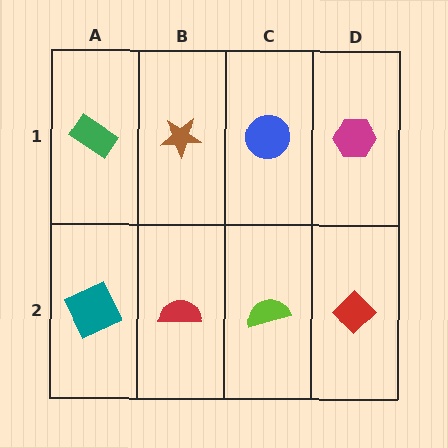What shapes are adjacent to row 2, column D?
A magenta hexagon (row 1, column D), a lime semicircle (row 2, column C).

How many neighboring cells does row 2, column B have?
3.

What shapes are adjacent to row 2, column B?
A brown star (row 1, column B), a teal square (row 2, column A), a lime semicircle (row 2, column C).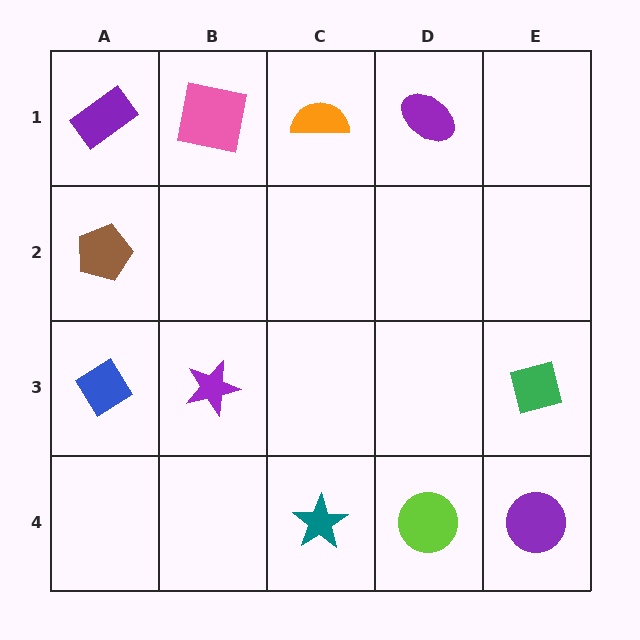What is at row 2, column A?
A brown pentagon.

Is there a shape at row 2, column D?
No, that cell is empty.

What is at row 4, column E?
A purple circle.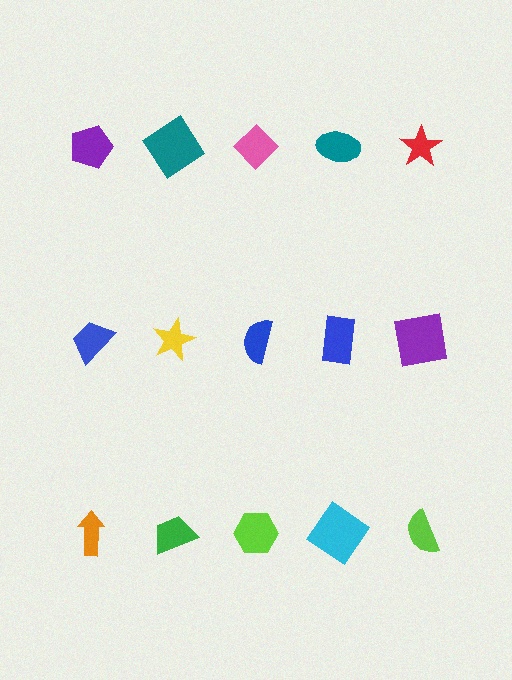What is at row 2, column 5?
A purple square.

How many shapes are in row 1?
5 shapes.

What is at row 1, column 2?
A teal diamond.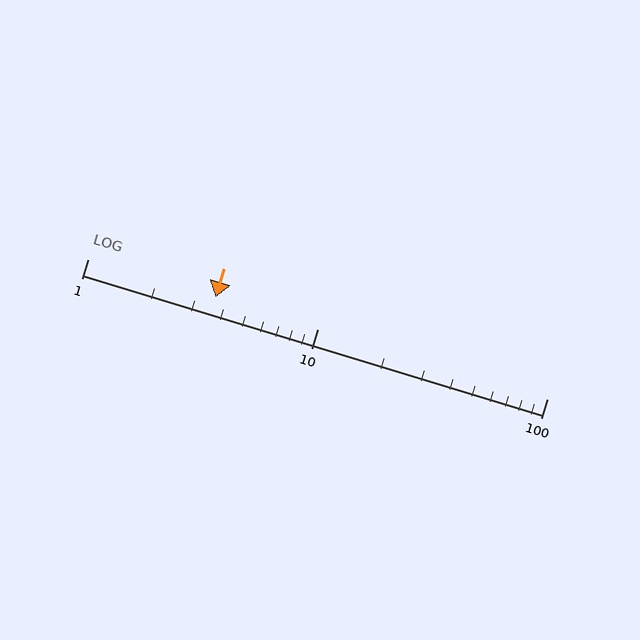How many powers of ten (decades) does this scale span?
The scale spans 2 decades, from 1 to 100.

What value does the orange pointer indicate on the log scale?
The pointer indicates approximately 3.6.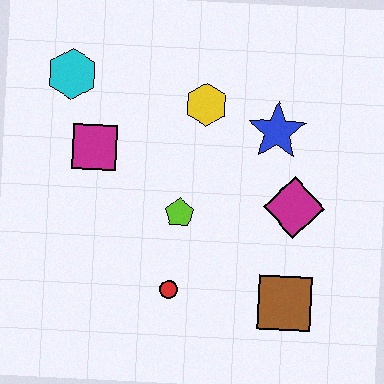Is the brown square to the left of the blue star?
No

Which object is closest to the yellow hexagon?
The blue star is closest to the yellow hexagon.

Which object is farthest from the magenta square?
The brown square is farthest from the magenta square.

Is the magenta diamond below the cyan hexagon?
Yes